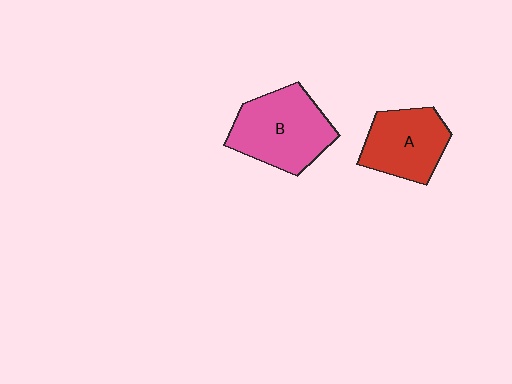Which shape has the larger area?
Shape B (pink).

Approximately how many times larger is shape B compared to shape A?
Approximately 1.3 times.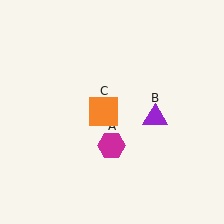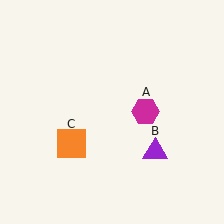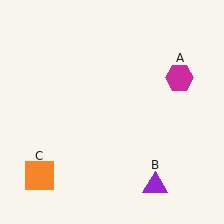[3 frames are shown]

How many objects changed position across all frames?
3 objects changed position: magenta hexagon (object A), purple triangle (object B), orange square (object C).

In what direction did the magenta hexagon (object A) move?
The magenta hexagon (object A) moved up and to the right.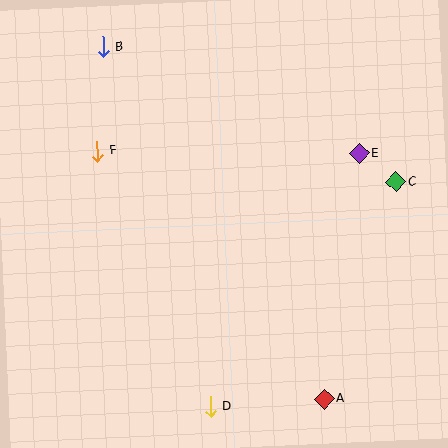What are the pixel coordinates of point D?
Point D is at (210, 406).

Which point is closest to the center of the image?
Point F at (97, 151) is closest to the center.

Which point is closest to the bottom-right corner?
Point A is closest to the bottom-right corner.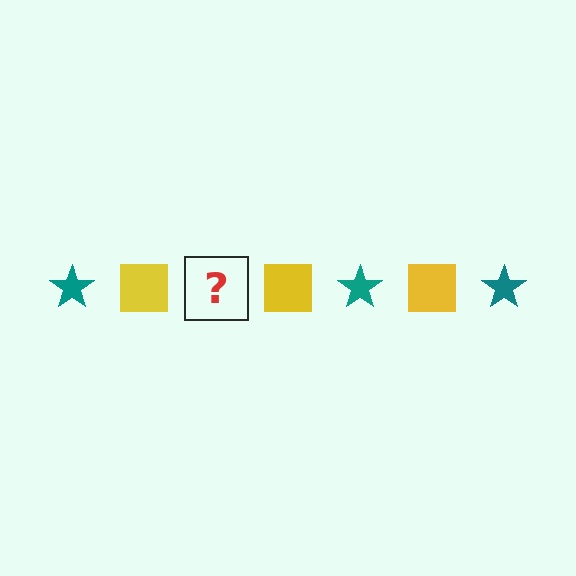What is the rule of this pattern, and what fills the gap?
The rule is that the pattern alternates between teal star and yellow square. The gap should be filled with a teal star.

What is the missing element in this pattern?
The missing element is a teal star.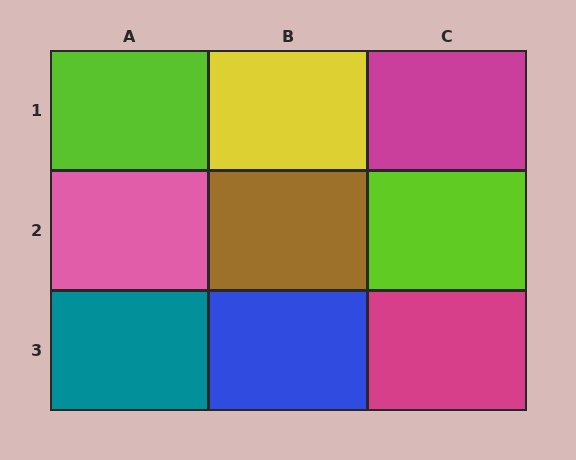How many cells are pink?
1 cell is pink.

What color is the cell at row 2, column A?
Pink.